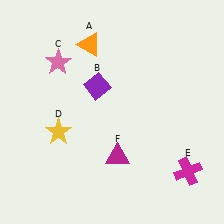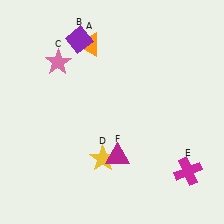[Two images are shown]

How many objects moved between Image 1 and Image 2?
2 objects moved between the two images.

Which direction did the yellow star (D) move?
The yellow star (D) moved right.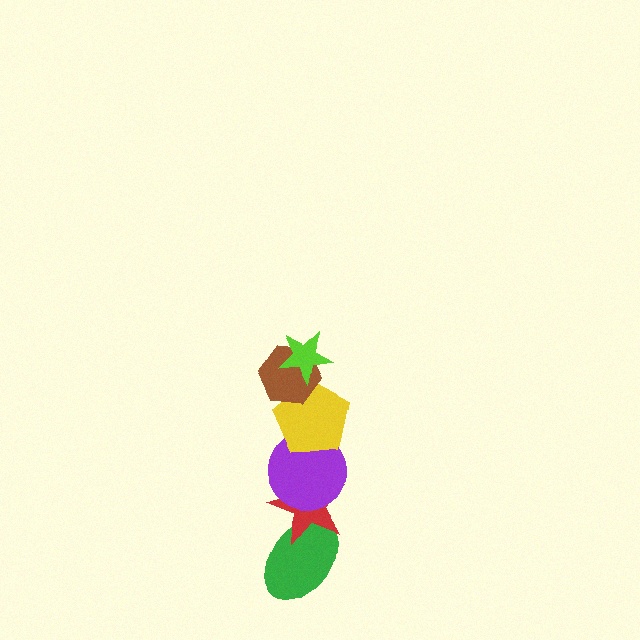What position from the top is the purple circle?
The purple circle is 4th from the top.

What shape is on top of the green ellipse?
The red star is on top of the green ellipse.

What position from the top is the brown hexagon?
The brown hexagon is 2nd from the top.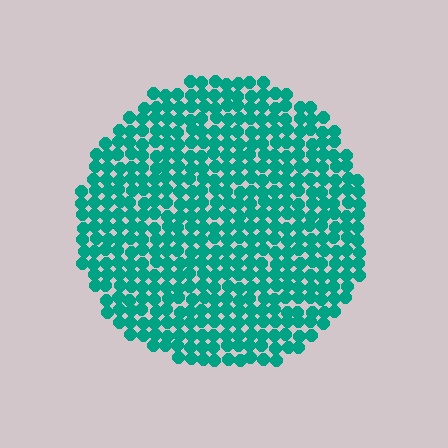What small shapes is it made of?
It is made of small circles.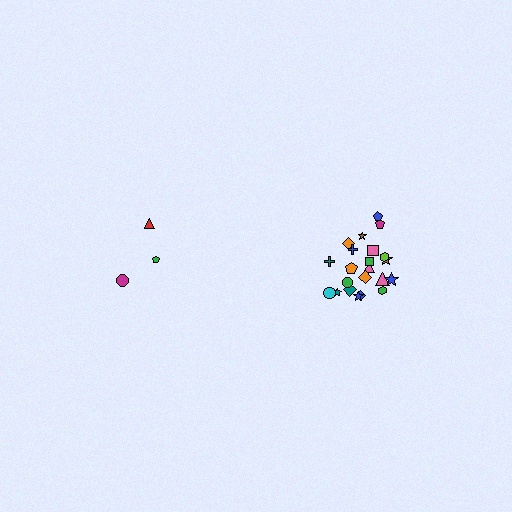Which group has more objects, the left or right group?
The right group.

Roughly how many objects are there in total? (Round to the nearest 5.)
Roughly 25 objects in total.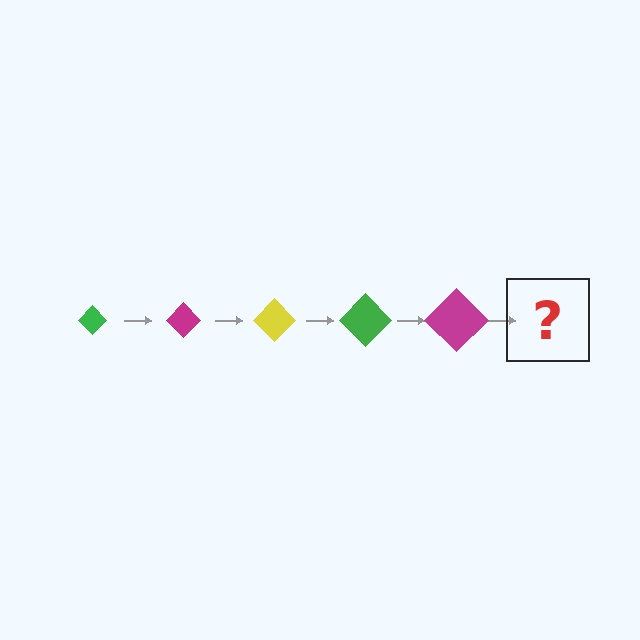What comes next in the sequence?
The next element should be a yellow diamond, larger than the previous one.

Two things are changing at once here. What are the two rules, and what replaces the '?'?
The two rules are that the diamond grows larger each step and the color cycles through green, magenta, and yellow. The '?' should be a yellow diamond, larger than the previous one.